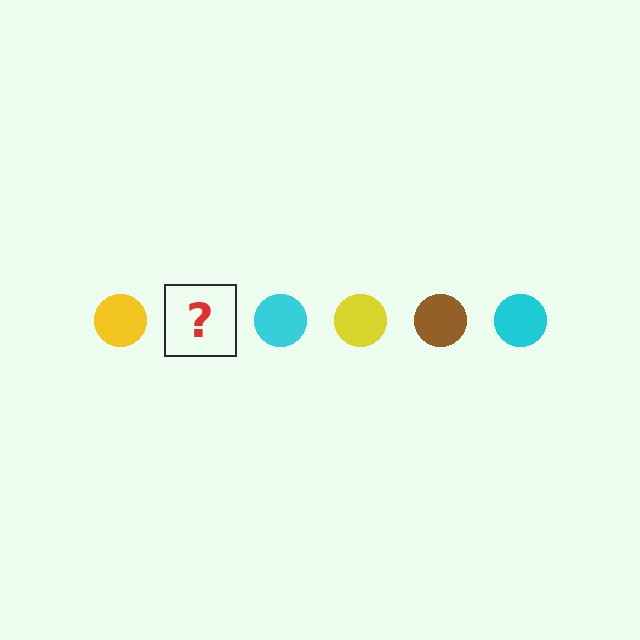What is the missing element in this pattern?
The missing element is a brown circle.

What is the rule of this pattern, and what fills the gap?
The rule is that the pattern cycles through yellow, brown, cyan circles. The gap should be filled with a brown circle.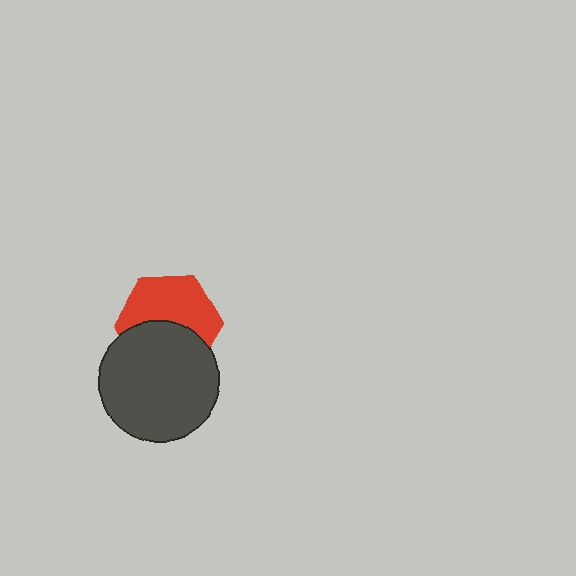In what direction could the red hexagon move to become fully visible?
The red hexagon could move up. That would shift it out from behind the dark gray circle entirely.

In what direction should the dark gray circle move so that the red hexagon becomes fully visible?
The dark gray circle should move down. That is the shortest direction to clear the overlap and leave the red hexagon fully visible.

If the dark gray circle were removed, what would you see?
You would see the complete red hexagon.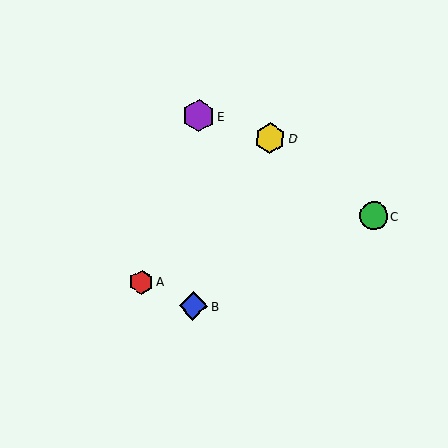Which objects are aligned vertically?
Objects B, E are aligned vertically.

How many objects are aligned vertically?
2 objects (B, E) are aligned vertically.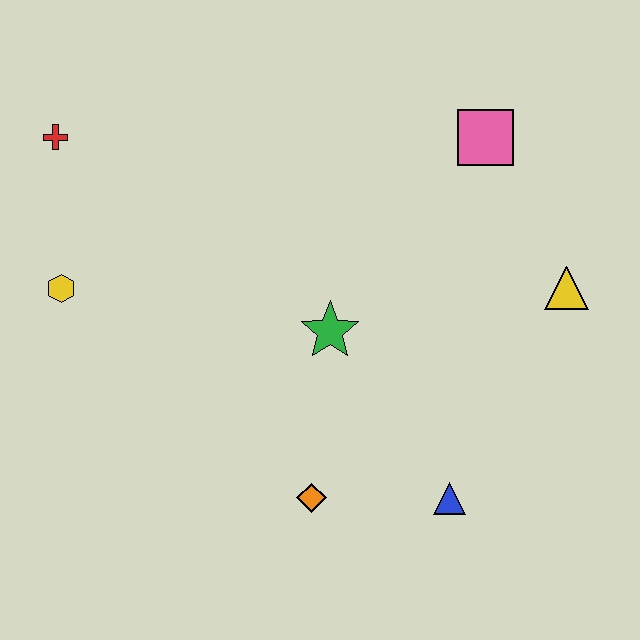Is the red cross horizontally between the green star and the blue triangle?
No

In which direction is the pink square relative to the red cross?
The pink square is to the right of the red cross.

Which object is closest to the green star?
The orange diamond is closest to the green star.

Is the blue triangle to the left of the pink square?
Yes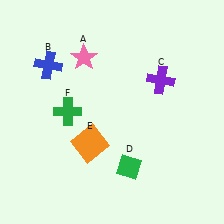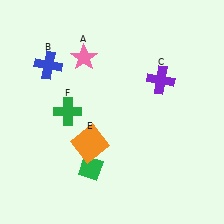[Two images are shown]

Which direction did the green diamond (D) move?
The green diamond (D) moved left.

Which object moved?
The green diamond (D) moved left.